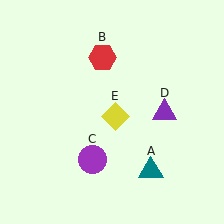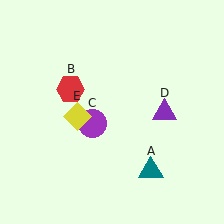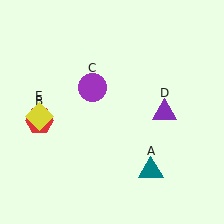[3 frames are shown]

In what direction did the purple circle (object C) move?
The purple circle (object C) moved up.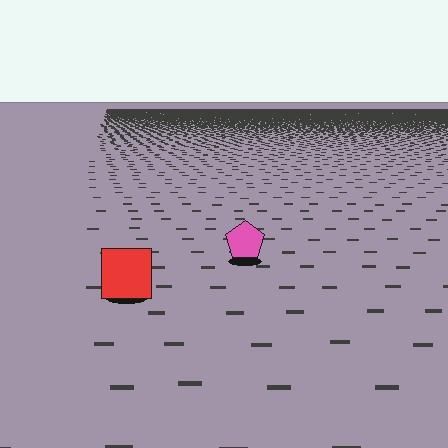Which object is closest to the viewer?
The red square is closest. The texture marks near it are larger and more spread out.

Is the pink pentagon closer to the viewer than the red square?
No. The red square is closer — you can tell from the texture gradient: the ground texture is coarser near it.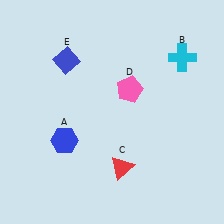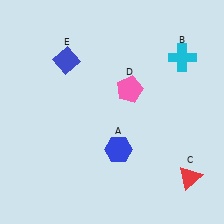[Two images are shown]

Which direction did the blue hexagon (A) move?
The blue hexagon (A) moved right.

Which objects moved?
The objects that moved are: the blue hexagon (A), the red triangle (C).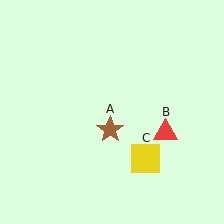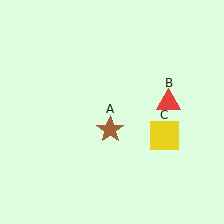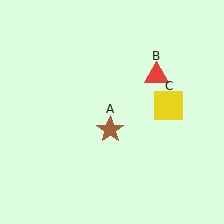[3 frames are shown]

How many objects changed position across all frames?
2 objects changed position: red triangle (object B), yellow square (object C).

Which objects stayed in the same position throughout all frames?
Brown star (object A) remained stationary.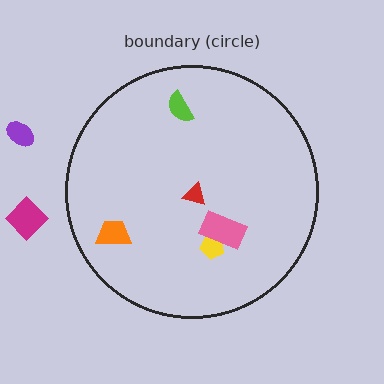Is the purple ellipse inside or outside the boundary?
Outside.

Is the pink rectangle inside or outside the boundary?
Inside.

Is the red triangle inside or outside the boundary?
Inside.